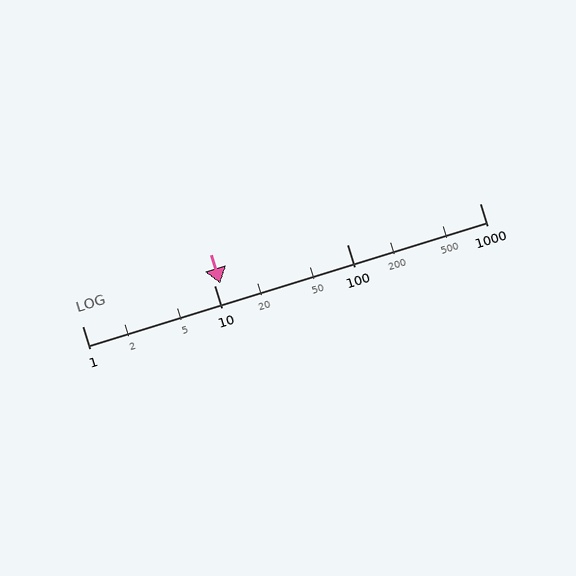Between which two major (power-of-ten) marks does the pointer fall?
The pointer is between 10 and 100.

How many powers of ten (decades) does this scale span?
The scale spans 3 decades, from 1 to 1000.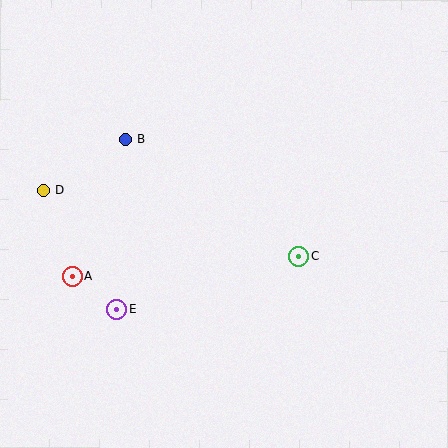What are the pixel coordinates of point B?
Point B is at (125, 139).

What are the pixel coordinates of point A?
Point A is at (72, 277).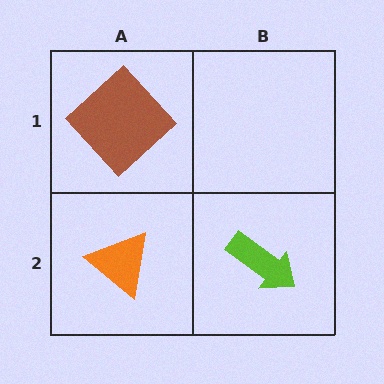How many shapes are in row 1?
1 shape.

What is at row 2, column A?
An orange triangle.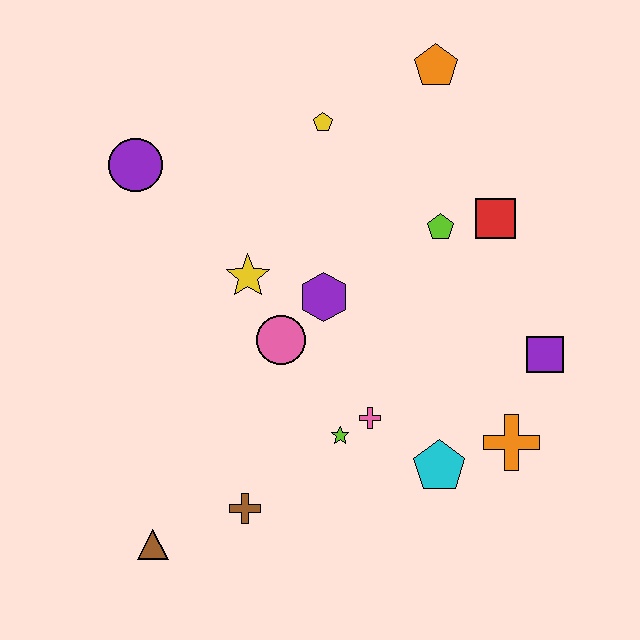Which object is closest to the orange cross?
The cyan pentagon is closest to the orange cross.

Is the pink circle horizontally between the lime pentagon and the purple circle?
Yes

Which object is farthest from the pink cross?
The orange pentagon is farthest from the pink cross.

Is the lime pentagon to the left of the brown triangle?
No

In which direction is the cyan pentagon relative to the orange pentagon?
The cyan pentagon is below the orange pentagon.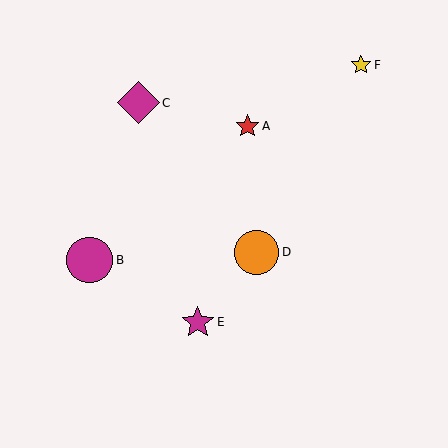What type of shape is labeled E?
Shape E is a magenta star.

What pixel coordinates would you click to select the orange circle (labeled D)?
Click at (257, 252) to select the orange circle D.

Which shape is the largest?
The magenta circle (labeled B) is the largest.